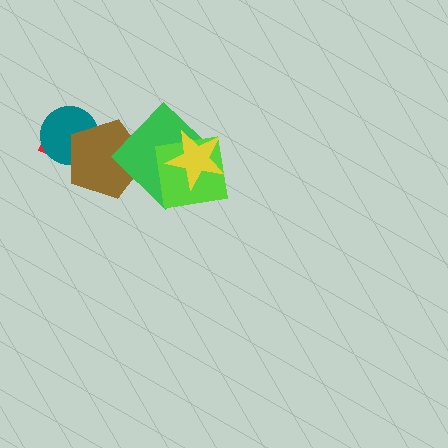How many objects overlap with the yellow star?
2 objects overlap with the yellow star.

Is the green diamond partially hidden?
Yes, it is partially covered by another shape.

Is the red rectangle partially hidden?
Yes, it is partially covered by another shape.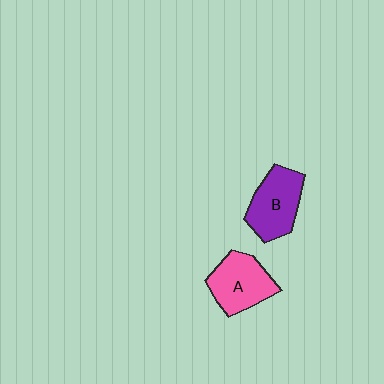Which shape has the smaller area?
Shape A (pink).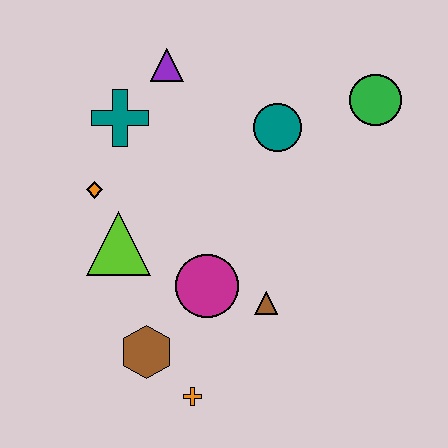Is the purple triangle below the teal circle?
No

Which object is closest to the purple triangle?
The teal cross is closest to the purple triangle.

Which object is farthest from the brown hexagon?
The green circle is farthest from the brown hexagon.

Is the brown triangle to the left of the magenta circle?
No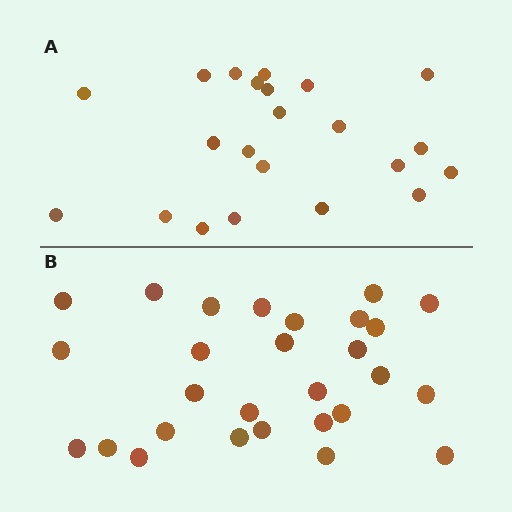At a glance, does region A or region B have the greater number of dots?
Region B (the bottom region) has more dots.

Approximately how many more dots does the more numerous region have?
Region B has about 6 more dots than region A.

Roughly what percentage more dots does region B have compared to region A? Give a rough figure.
About 25% more.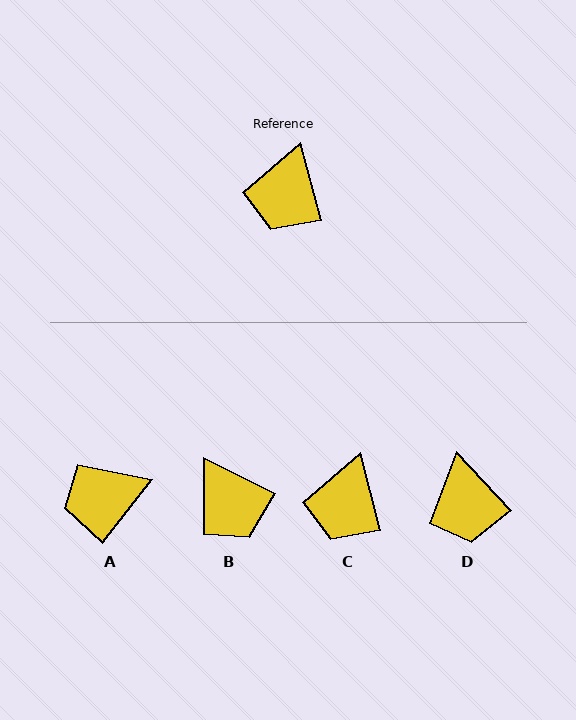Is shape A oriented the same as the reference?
No, it is off by about 53 degrees.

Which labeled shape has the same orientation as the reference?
C.